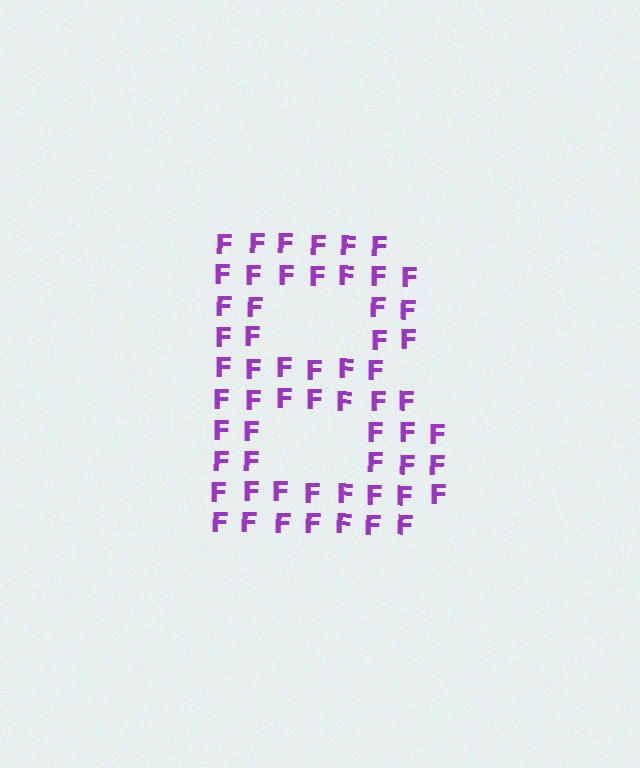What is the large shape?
The large shape is the letter B.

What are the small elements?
The small elements are letter F's.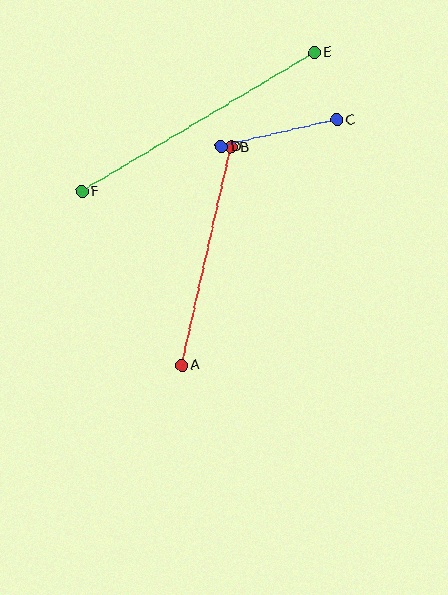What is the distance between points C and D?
The distance is approximately 118 pixels.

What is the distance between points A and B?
The distance is approximately 223 pixels.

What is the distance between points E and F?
The distance is approximately 271 pixels.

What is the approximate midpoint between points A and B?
The midpoint is at approximately (206, 256) pixels.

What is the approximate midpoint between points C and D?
The midpoint is at approximately (279, 133) pixels.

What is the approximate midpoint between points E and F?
The midpoint is at approximately (198, 122) pixels.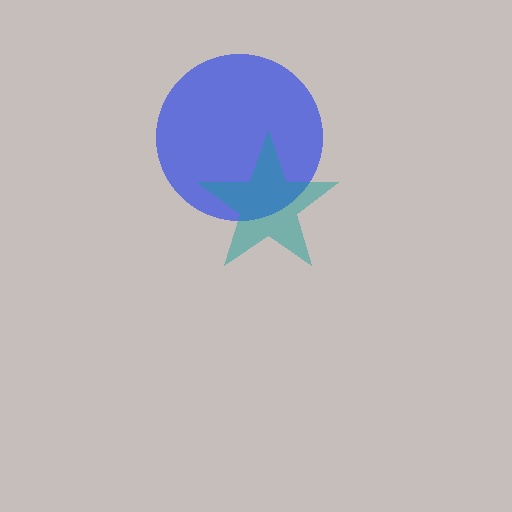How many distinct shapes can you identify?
There are 2 distinct shapes: a blue circle, a teal star.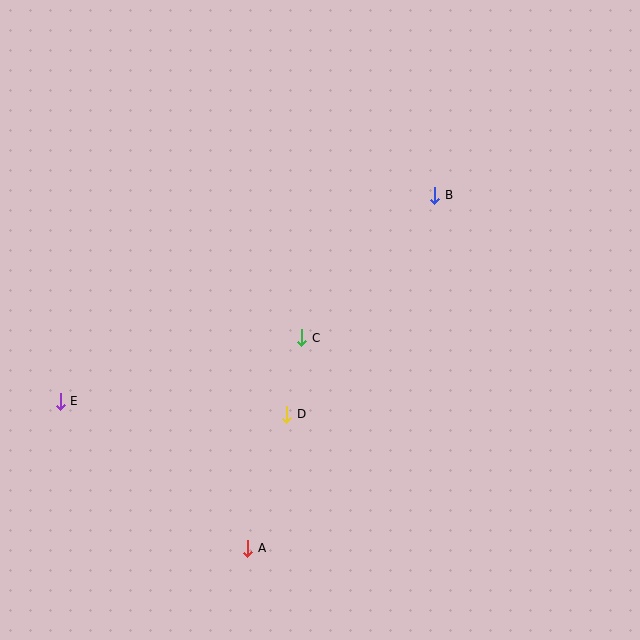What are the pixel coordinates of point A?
Point A is at (248, 548).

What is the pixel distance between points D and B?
The distance between D and B is 264 pixels.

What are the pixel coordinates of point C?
Point C is at (302, 338).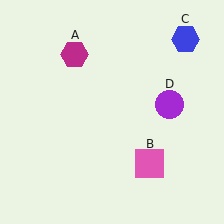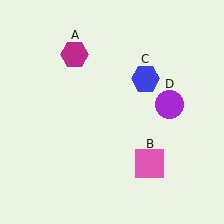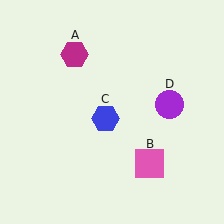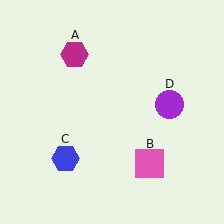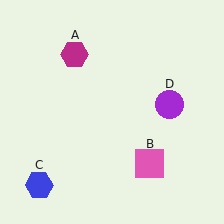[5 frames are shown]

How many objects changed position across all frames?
1 object changed position: blue hexagon (object C).